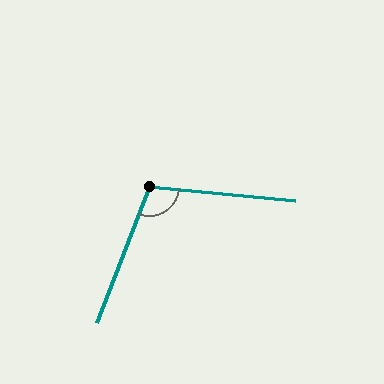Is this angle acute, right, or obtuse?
It is obtuse.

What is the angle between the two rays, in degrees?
Approximately 106 degrees.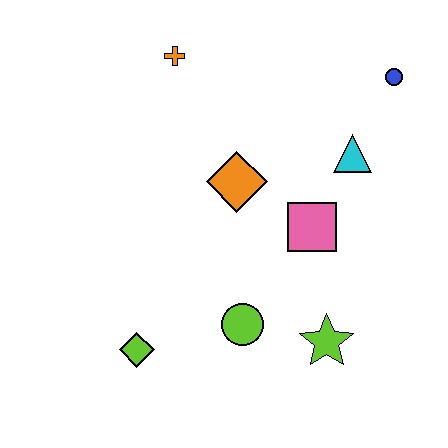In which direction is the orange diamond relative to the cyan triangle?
The orange diamond is to the left of the cyan triangle.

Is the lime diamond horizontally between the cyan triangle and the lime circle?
No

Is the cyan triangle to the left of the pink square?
No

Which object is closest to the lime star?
The lime circle is closest to the lime star.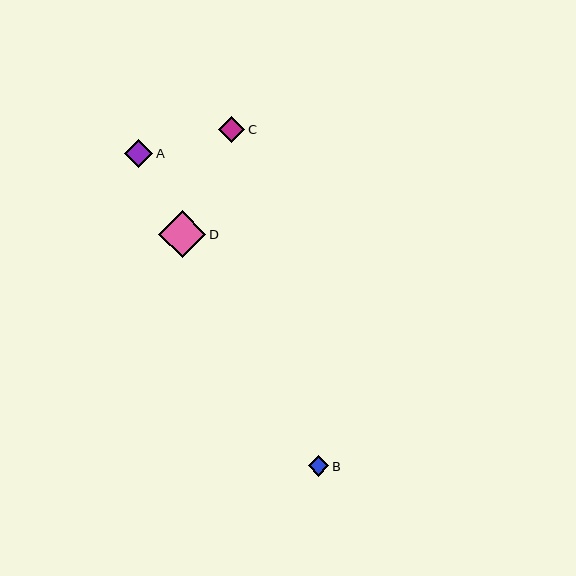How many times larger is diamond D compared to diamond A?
Diamond D is approximately 1.7 times the size of diamond A.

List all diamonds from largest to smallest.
From largest to smallest: D, A, C, B.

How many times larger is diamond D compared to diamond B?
Diamond D is approximately 2.3 times the size of diamond B.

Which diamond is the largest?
Diamond D is the largest with a size of approximately 47 pixels.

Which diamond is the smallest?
Diamond B is the smallest with a size of approximately 21 pixels.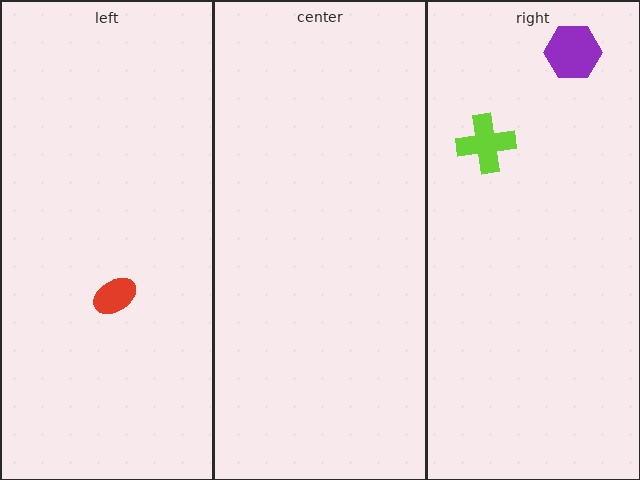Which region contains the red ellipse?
The left region.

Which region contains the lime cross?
The right region.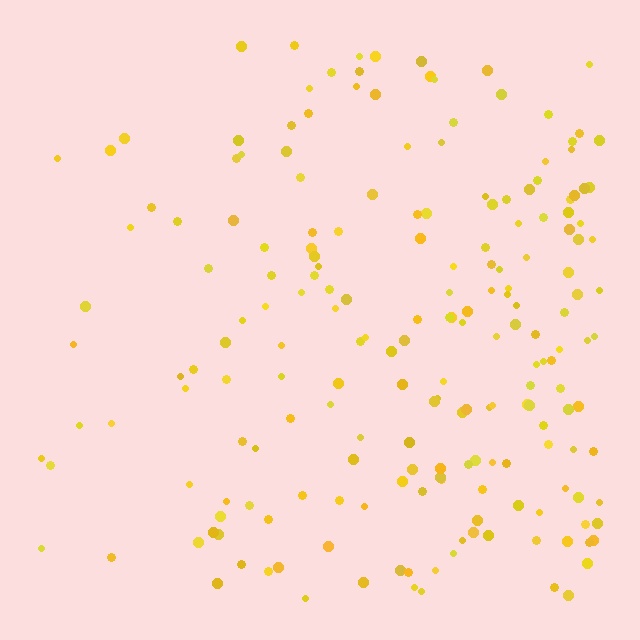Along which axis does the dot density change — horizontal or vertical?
Horizontal.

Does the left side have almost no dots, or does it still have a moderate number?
Still a moderate number, just noticeably fewer than the right.